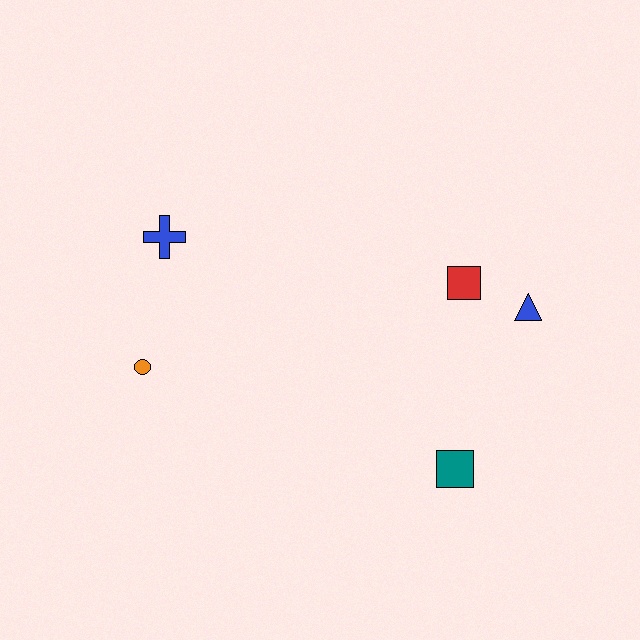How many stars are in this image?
There are no stars.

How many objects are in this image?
There are 5 objects.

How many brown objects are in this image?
There are no brown objects.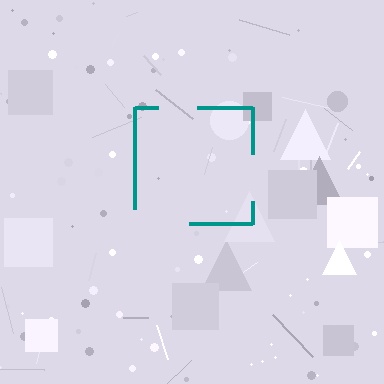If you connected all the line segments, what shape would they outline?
They would outline a square.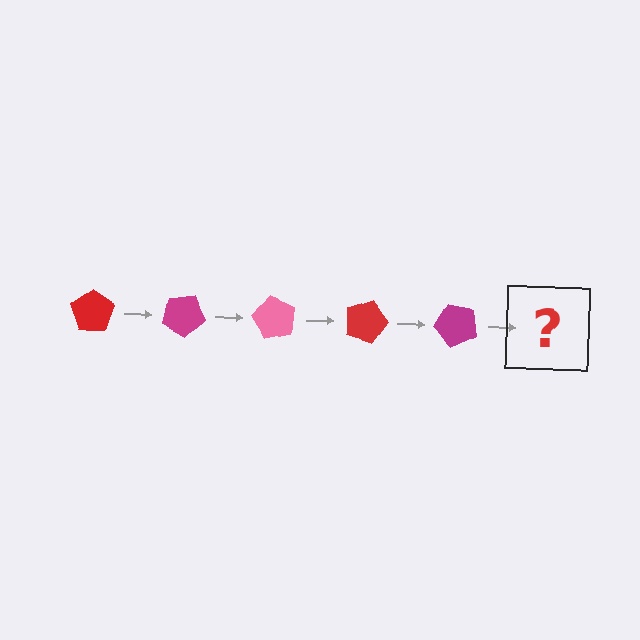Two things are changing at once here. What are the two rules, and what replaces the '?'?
The two rules are that it rotates 30 degrees each step and the color cycles through red, magenta, and pink. The '?' should be a pink pentagon, rotated 150 degrees from the start.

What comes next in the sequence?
The next element should be a pink pentagon, rotated 150 degrees from the start.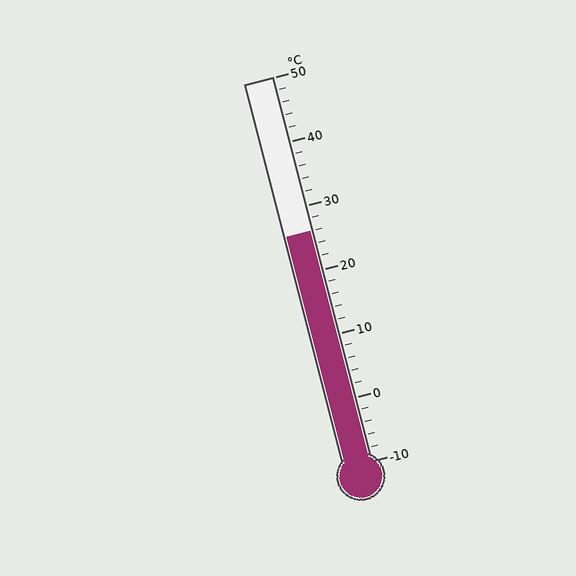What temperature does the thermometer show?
The thermometer shows approximately 26°C.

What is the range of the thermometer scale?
The thermometer scale ranges from -10°C to 50°C.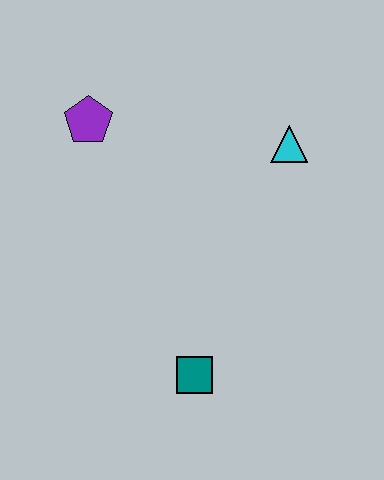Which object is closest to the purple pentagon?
The cyan triangle is closest to the purple pentagon.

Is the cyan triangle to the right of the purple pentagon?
Yes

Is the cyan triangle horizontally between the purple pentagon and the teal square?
No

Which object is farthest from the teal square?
The purple pentagon is farthest from the teal square.